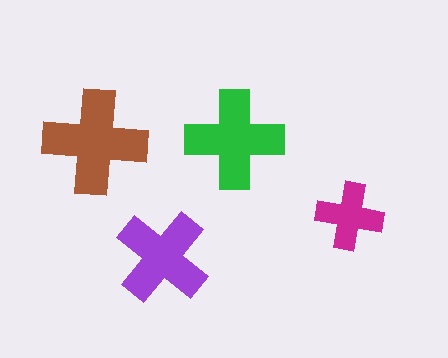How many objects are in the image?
There are 4 objects in the image.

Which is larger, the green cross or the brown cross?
The brown one.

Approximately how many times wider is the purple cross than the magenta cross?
About 1.5 times wider.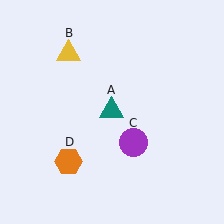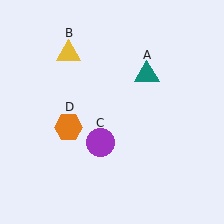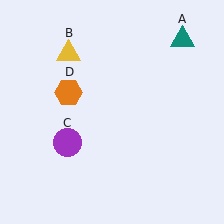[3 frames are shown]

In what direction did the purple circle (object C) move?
The purple circle (object C) moved left.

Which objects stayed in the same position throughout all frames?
Yellow triangle (object B) remained stationary.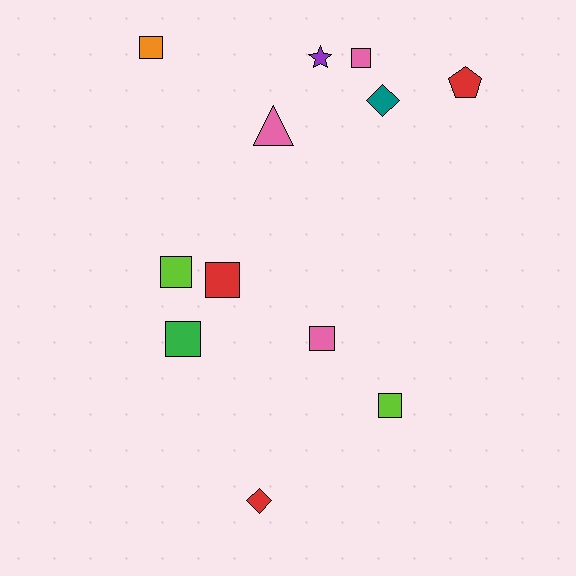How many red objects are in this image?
There are 3 red objects.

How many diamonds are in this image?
There are 2 diamonds.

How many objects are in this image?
There are 12 objects.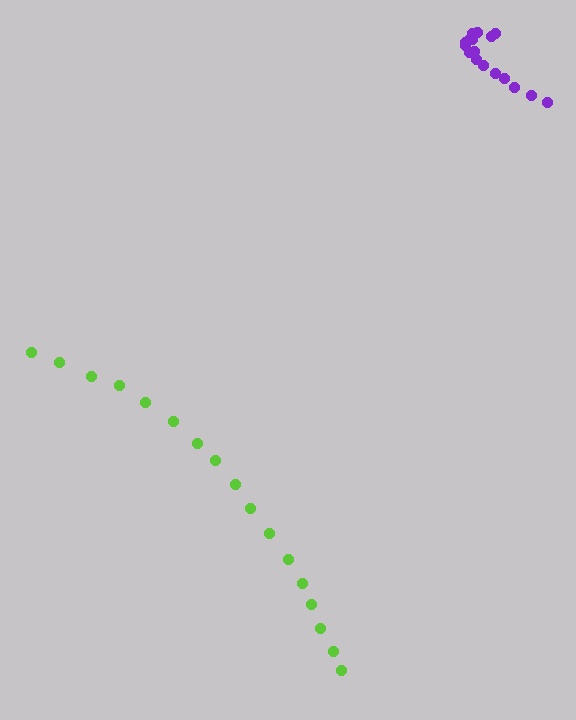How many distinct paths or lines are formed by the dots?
There are 2 distinct paths.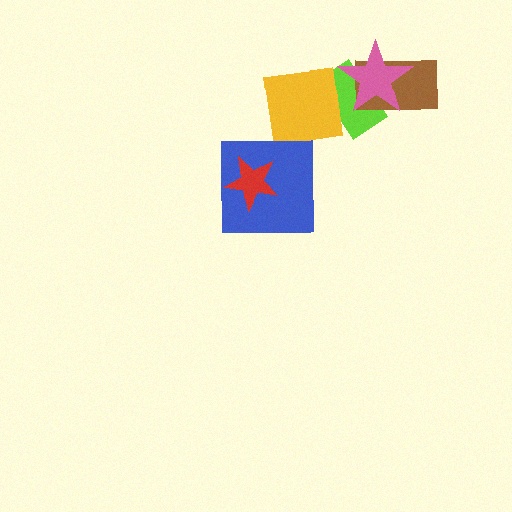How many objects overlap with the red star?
1 object overlaps with the red star.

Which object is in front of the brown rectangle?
The pink star is in front of the brown rectangle.